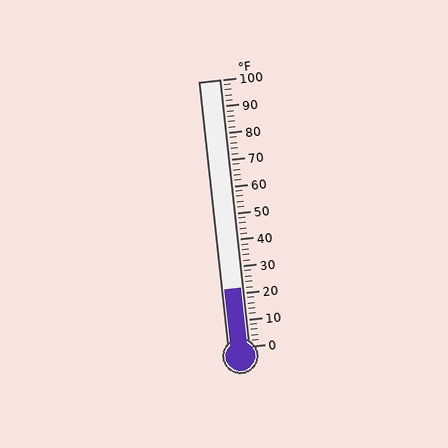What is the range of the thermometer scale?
The thermometer scale ranges from 0°F to 100°F.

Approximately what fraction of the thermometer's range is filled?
The thermometer is filled to approximately 20% of its range.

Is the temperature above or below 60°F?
The temperature is below 60°F.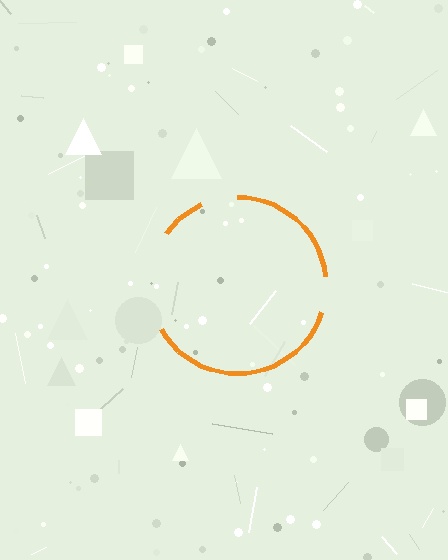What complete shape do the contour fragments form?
The contour fragments form a circle.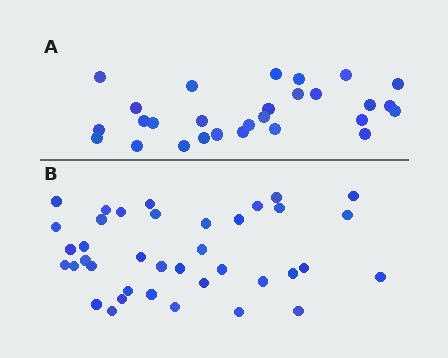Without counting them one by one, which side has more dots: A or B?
Region B (the bottom region) has more dots.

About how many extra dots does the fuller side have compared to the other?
Region B has roughly 10 or so more dots than region A.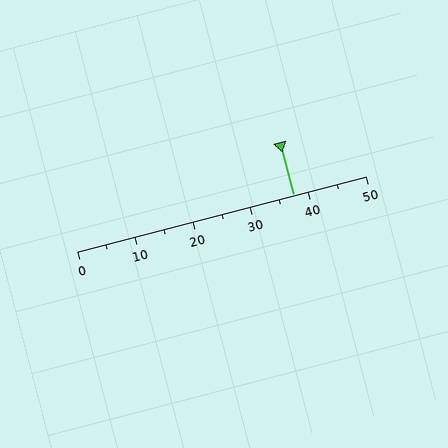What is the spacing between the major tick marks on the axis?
The major ticks are spaced 10 apart.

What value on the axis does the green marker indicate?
The marker indicates approximately 37.5.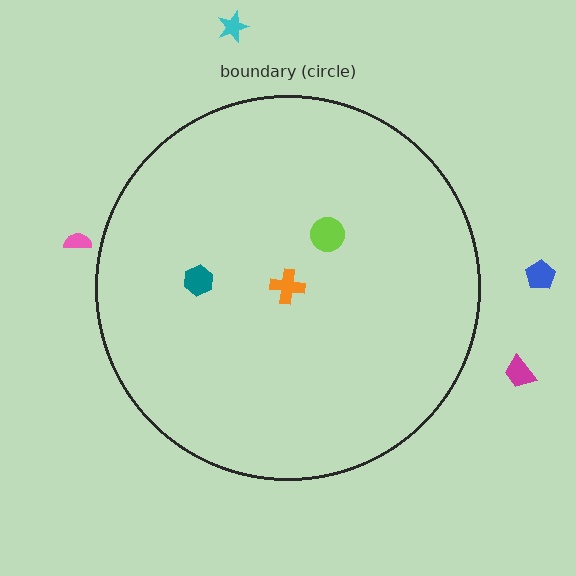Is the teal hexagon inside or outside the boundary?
Inside.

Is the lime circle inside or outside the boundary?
Inside.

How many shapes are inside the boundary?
3 inside, 4 outside.